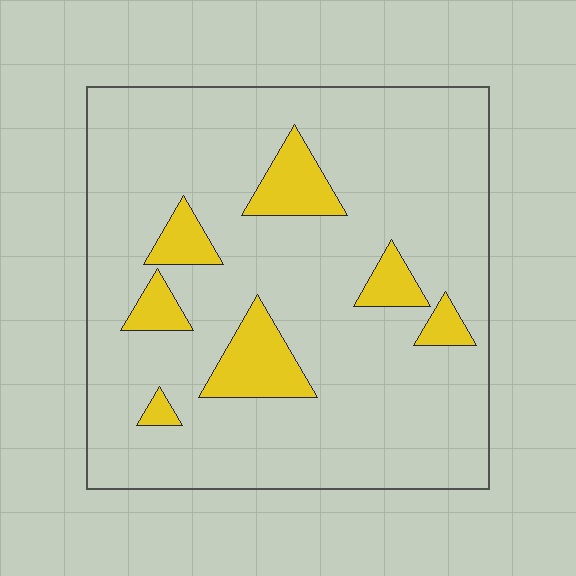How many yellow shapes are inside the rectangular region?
7.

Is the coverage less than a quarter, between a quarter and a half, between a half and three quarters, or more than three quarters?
Less than a quarter.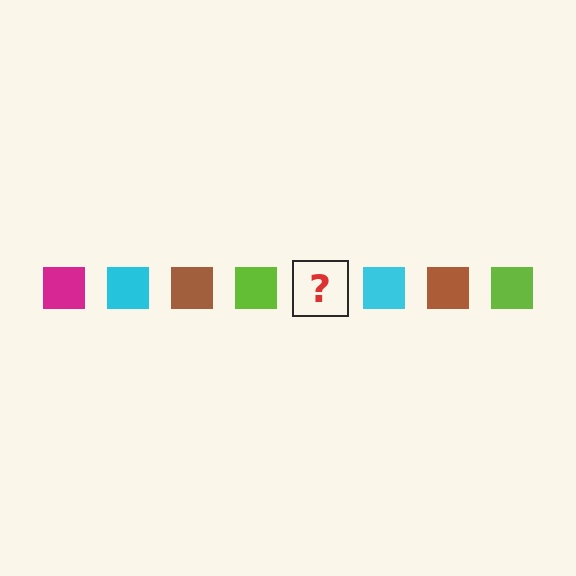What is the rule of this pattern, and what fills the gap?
The rule is that the pattern cycles through magenta, cyan, brown, lime squares. The gap should be filled with a magenta square.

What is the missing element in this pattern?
The missing element is a magenta square.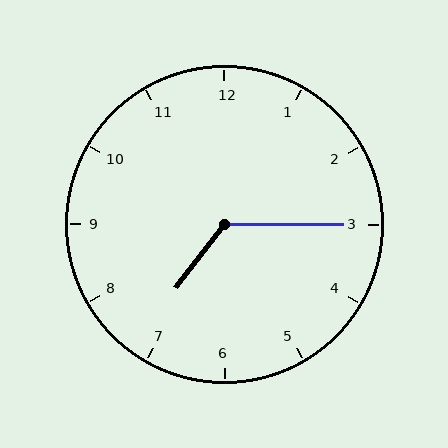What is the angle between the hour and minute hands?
Approximately 128 degrees.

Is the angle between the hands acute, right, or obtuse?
It is obtuse.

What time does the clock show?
7:15.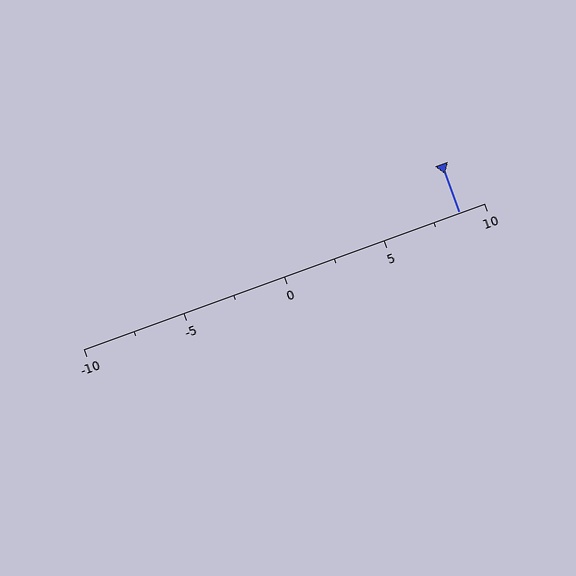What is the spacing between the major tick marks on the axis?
The major ticks are spaced 5 apart.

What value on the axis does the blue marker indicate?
The marker indicates approximately 8.8.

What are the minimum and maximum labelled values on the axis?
The axis runs from -10 to 10.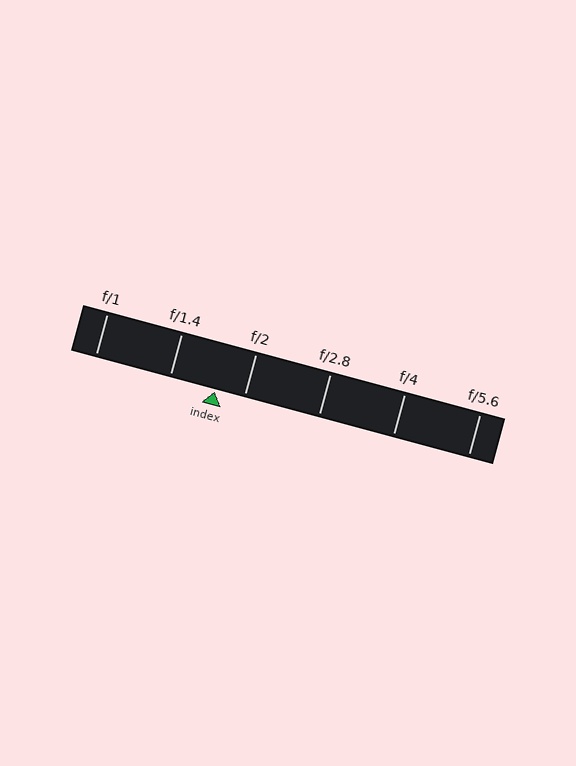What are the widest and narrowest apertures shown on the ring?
The widest aperture shown is f/1 and the narrowest is f/5.6.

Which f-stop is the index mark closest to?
The index mark is closest to f/2.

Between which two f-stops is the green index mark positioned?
The index mark is between f/1.4 and f/2.